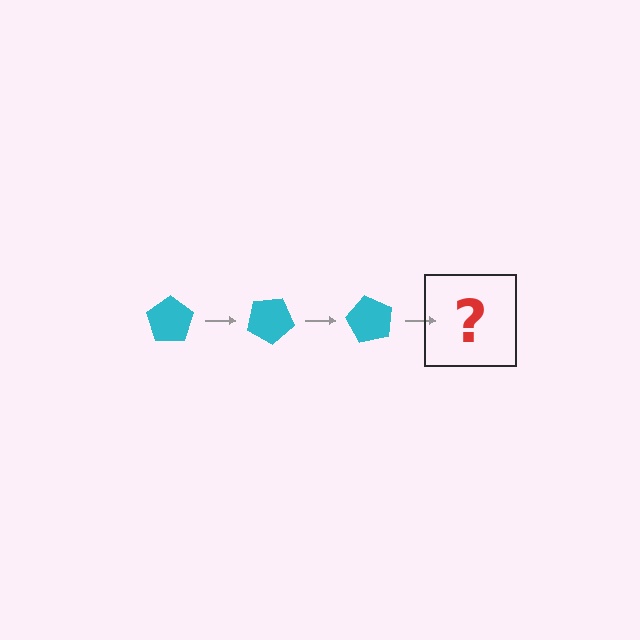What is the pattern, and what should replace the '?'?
The pattern is that the pentagon rotates 30 degrees each step. The '?' should be a cyan pentagon rotated 90 degrees.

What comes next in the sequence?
The next element should be a cyan pentagon rotated 90 degrees.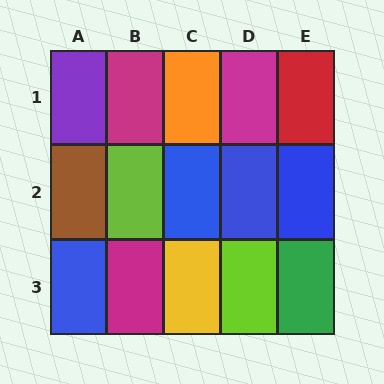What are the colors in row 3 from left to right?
Blue, magenta, yellow, lime, green.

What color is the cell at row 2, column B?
Lime.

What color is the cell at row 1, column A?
Purple.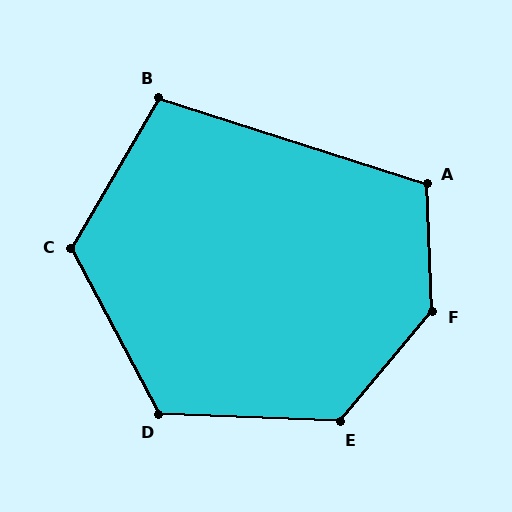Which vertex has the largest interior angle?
F, at approximately 137 degrees.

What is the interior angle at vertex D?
Approximately 120 degrees (obtuse).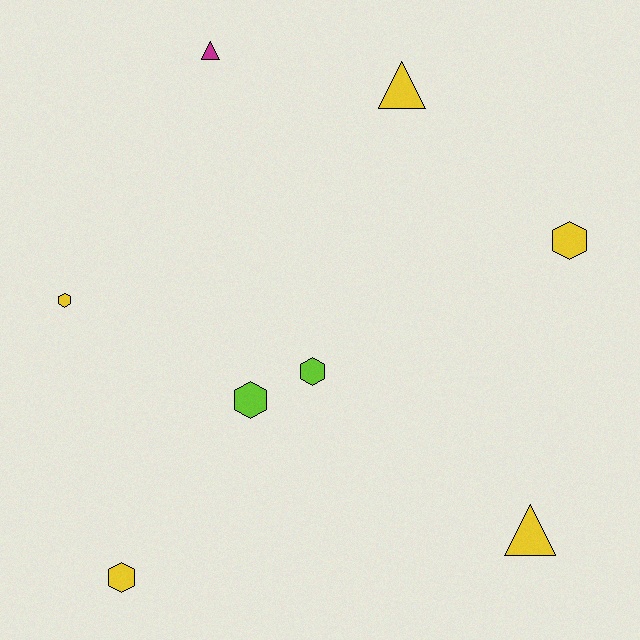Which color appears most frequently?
Yellow, with 5 objects.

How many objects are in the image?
There are 8 objects.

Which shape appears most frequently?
Hexagon, with 5 objects.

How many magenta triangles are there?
There is 1 magenta triangle.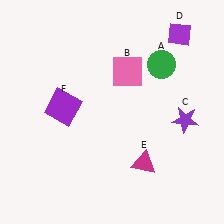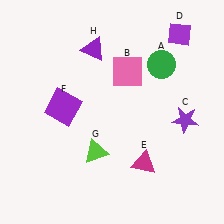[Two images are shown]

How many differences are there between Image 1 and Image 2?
There are 2 differences between the two images.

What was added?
A lime triangle (G), a purple triangle (H) were added in Image 2.